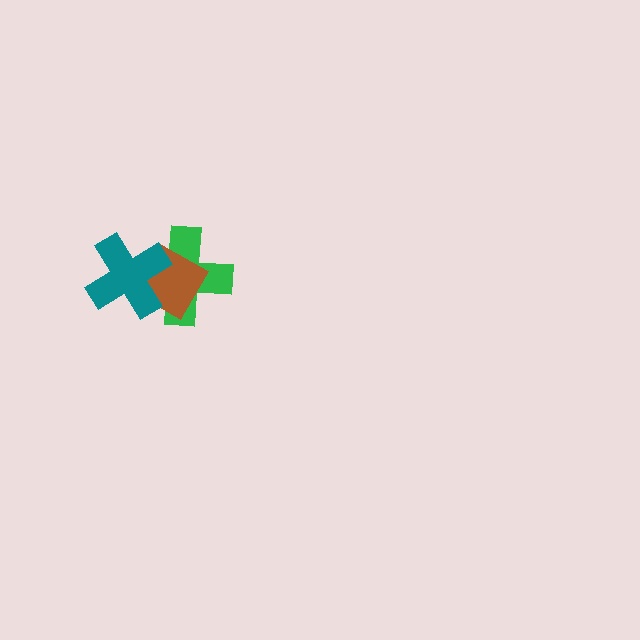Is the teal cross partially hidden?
No, no other shape covers it.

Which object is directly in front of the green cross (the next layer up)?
The brown diamond is directly in front of the green cross.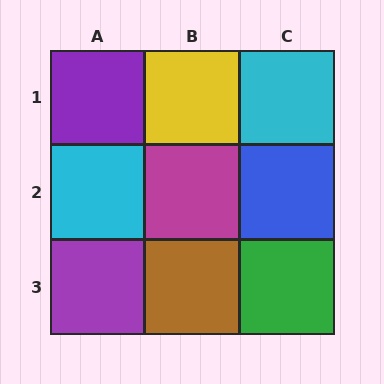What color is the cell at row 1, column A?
Purple.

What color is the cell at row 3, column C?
Green.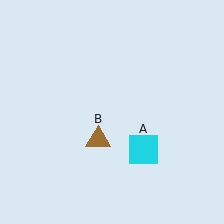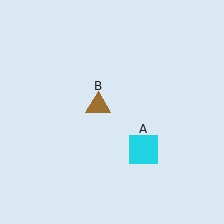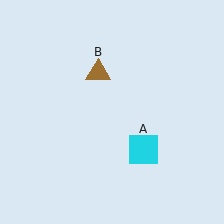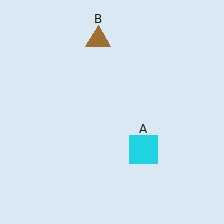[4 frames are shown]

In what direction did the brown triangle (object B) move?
The brown triangle (object B) moved up.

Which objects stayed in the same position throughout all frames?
Cyan square (object A) remained stationary.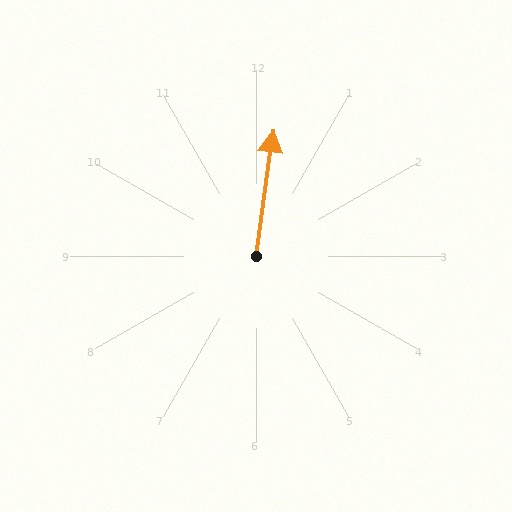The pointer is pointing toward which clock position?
Roughly 12 o'clock.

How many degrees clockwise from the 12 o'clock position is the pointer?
Approximately 8 degrees.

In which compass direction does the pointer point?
North.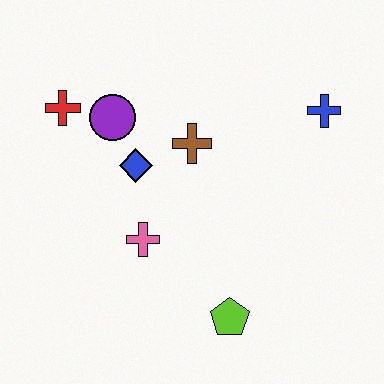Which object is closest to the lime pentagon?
The pink cross is closest to the lime pentagon.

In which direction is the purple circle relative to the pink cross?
The purple circle is above the pink cross.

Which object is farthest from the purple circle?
The lime pentagon is farthest from the purple circle.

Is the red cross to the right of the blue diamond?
No